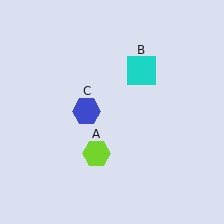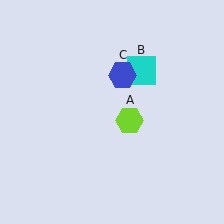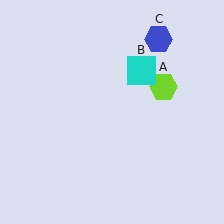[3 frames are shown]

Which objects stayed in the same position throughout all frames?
Cyan square (object B) remained stationary.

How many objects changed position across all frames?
2 objects changed position: lime hexagon (object A), blue hexagon (object C).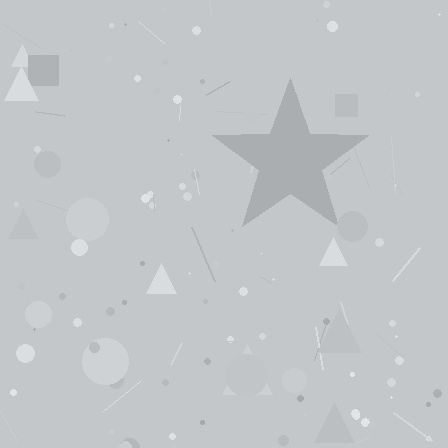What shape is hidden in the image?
A star is hidden in the image.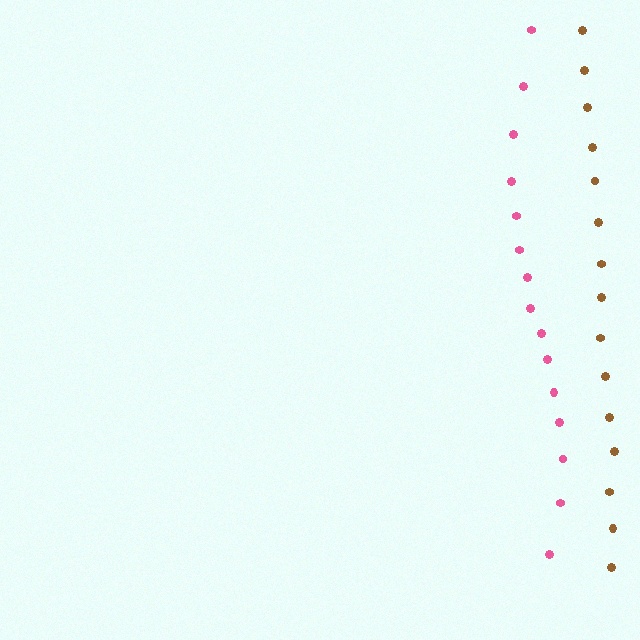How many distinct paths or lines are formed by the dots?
There are 2 distinct paths.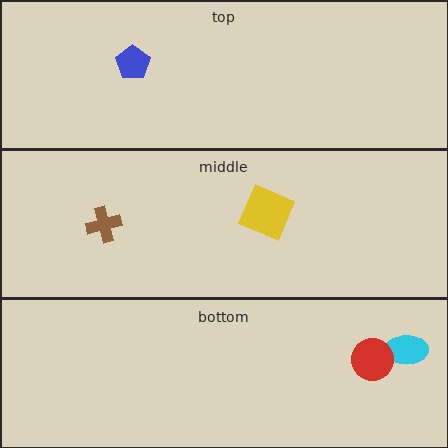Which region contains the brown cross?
The middle region.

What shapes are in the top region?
The blue pentagon.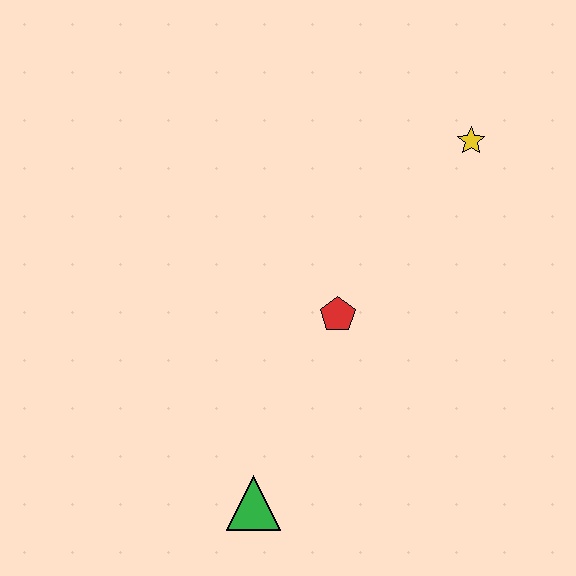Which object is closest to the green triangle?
The red pentagon is closest to the green triangle.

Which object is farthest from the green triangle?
The yellow star is farthest from the green triangle.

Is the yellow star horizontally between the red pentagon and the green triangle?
No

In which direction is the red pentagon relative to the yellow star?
The red pentagon is below the yellow star.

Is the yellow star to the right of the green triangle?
Yes